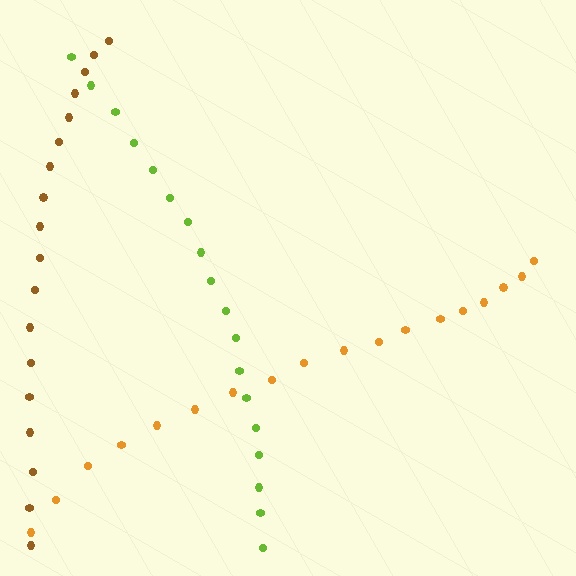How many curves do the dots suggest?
There are 3 distinct paths.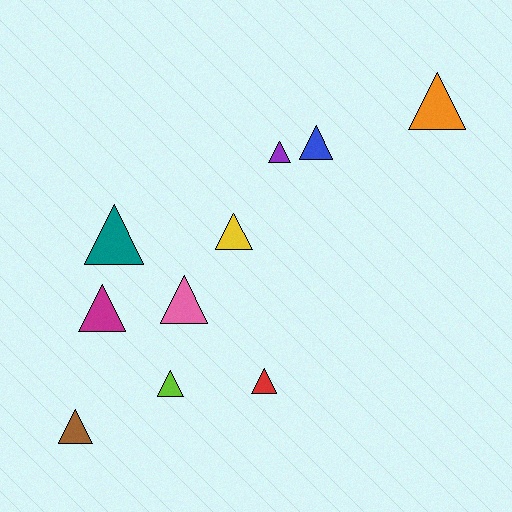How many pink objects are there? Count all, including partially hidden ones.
There is 1 pink object.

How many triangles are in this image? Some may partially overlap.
There are 10 triangles.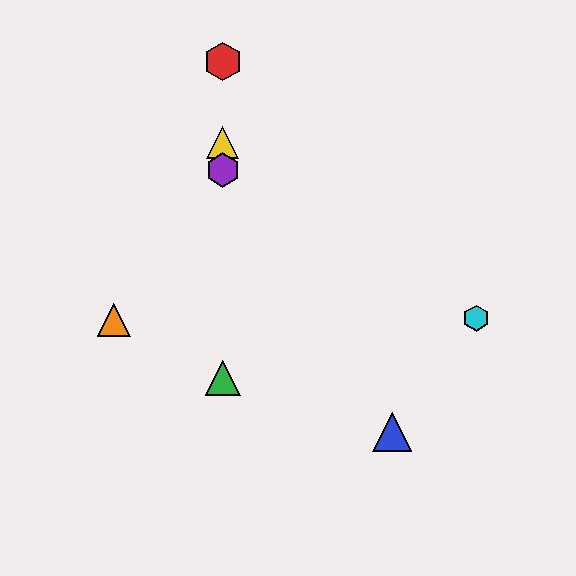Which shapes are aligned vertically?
The red hexagon, the green triangle, the yellow triangle, the purple hexagon are aligned vertically.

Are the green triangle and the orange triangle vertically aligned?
No, the green triangle is at x≈223 and the orange triangle is at x≈114.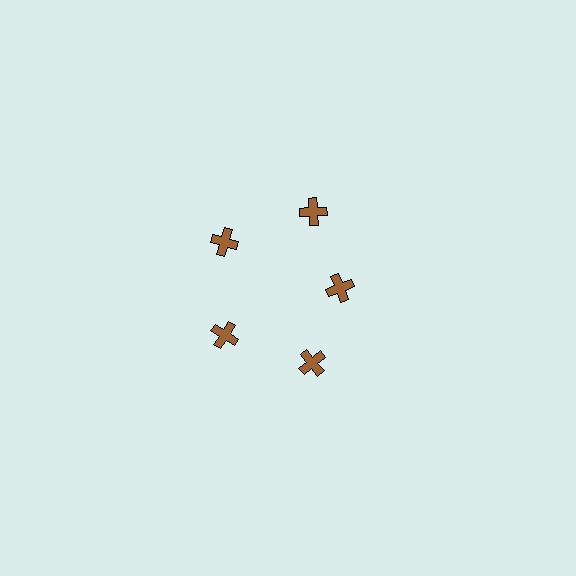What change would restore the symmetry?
The symmetry would be restored by moving it outward, back onto the ring so that all 5 crosses sit at equal angles and equal distance from the center.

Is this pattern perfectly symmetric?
No. The 5 brown crosses are arranged in a ring, but one element near the 3 o'clock position is pulled inward toward the center, breaking the 5-fold rotational symmetry.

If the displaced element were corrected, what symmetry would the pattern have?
It would have 5-fold rotational symmetry — the pattern would map onto itself every 72 degrees.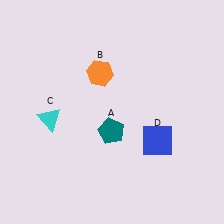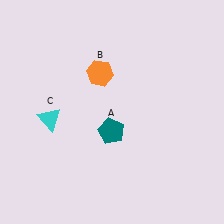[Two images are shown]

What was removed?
The blue square (D) was removed in Image 2.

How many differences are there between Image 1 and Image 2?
There is 1 difference between the two images.